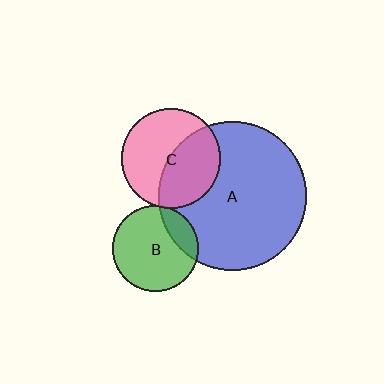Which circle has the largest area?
Circle A (blue).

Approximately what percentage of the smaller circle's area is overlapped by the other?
Approximately 20%.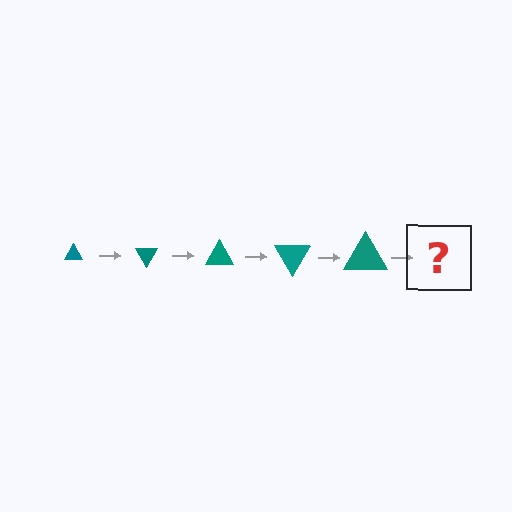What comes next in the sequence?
The next element should be a triangle, larger than the previous one and rotated 300 degrees from the start.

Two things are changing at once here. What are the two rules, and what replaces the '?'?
The two rules are that the triangle grows larger each step and it rotates 60 degrees each step. The '?' should be a triangle, larger than the previous one and rotated 300 degrees from the start.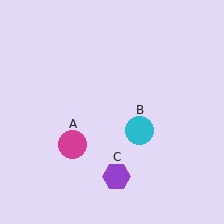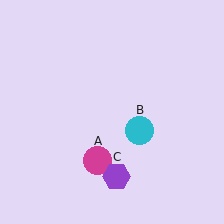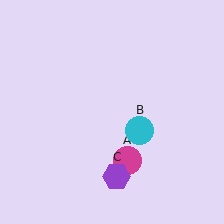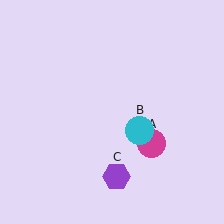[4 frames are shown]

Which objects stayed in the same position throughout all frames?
Cyan circle (object B) and purple hexagon (object C) remained stationary.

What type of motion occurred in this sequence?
The magenta circle (object A) rotated counterclockwise around the center of the scene.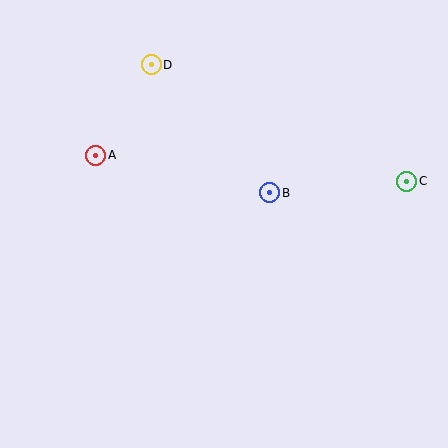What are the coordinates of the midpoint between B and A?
The midpoint between B and A is at (183, 174).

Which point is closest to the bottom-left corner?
Point A is closest to the bottom-left corner.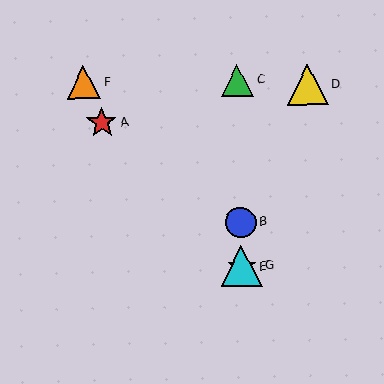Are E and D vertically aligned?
No, E is at x≈241 and D is at x≈307.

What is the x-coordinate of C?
Object C is at x≈237.